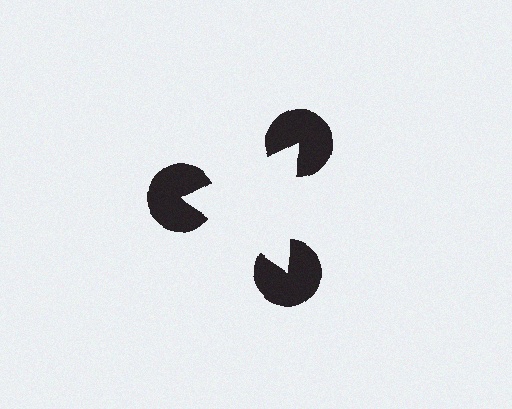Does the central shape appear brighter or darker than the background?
It typically appears slightly brighter than the background, even though no actual brightness change is drawn.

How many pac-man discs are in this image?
There are 3 — one at each vertex of the illusory triangle.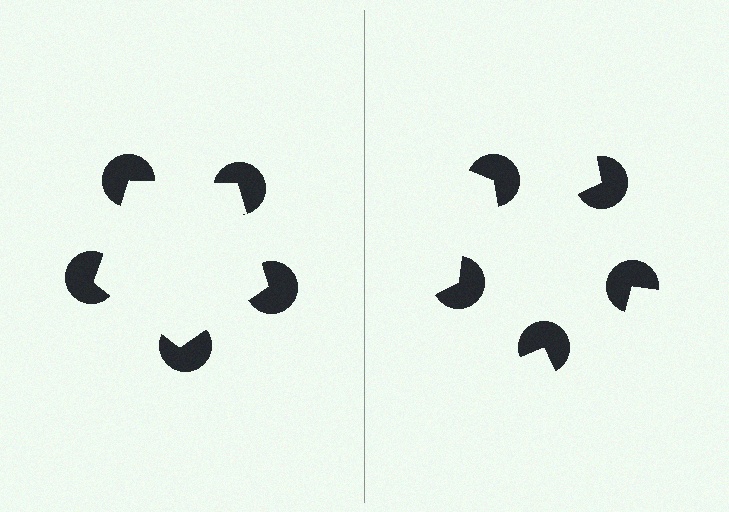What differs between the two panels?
The pac-man discs are positioned identically on both sides; only the wedge orientations differ. On the left they align to a pentagon; on the right they are misaligned.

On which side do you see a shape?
An illusory pentagon appears on the left side. On the right side the wedge cuts are rotated, so no coherent shape forms.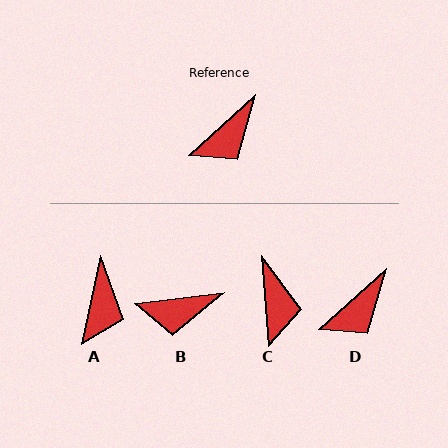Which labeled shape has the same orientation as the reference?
D.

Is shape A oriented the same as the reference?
No, it is off by about 36 degrees.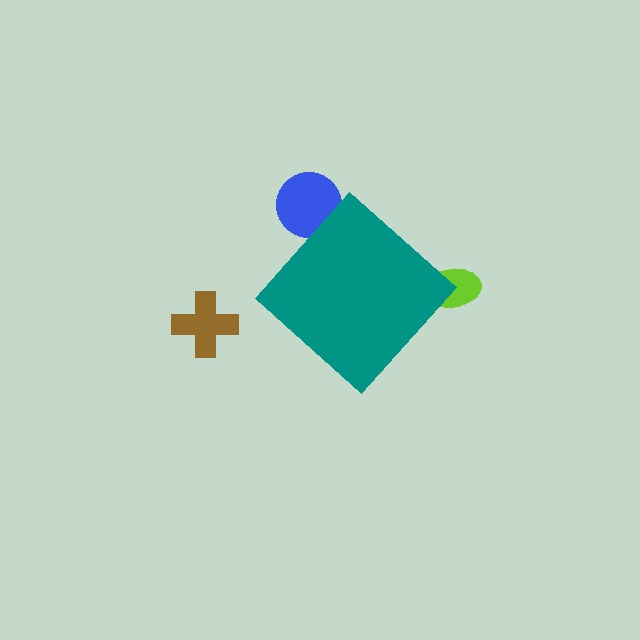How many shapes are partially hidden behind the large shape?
2 shapes are partially hidden.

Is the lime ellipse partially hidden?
Yes, the lime ellipse is partially hidden behind the teal diamond.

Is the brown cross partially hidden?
No, the brown cross is fully visible.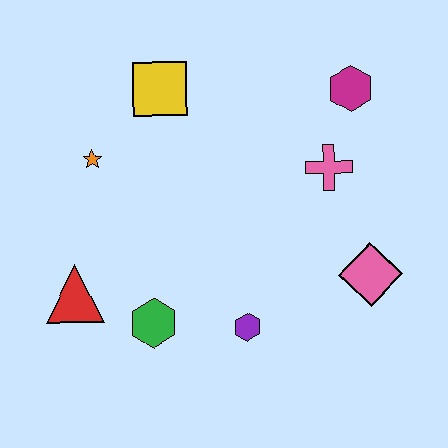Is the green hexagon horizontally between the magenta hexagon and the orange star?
Yes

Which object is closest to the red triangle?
The green hexagon is closest to the red triangle.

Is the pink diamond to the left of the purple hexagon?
No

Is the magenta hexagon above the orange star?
Yes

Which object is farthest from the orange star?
The pink diamond is farthest from the orange star.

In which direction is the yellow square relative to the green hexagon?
The yellow square is above the green hexagon.